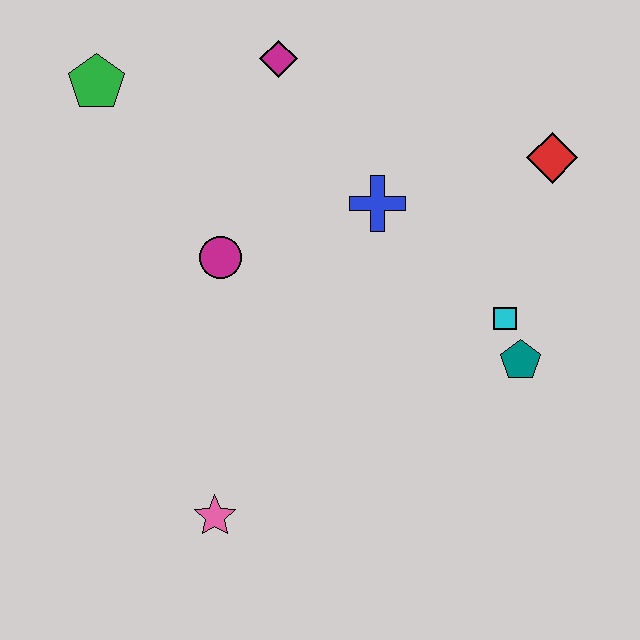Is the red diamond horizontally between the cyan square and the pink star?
No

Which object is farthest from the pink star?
The red diamond is farthest from the pink star.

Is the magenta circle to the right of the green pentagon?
Yes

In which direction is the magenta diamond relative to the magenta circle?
The magenta diamond is above the magenta circle.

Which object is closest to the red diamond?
The cyan square is closest to the red diamond.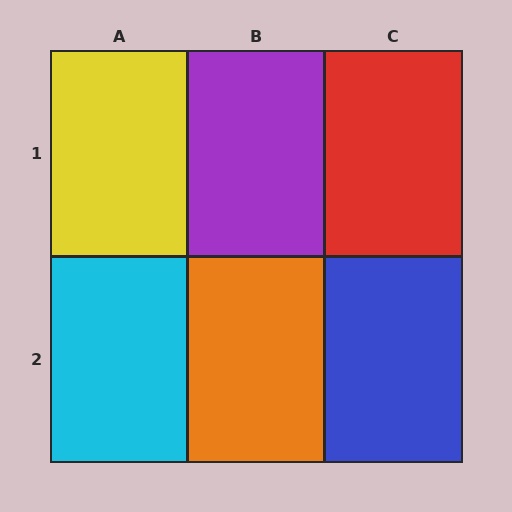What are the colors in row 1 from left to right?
Yellow, purple, red.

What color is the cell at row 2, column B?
Orange.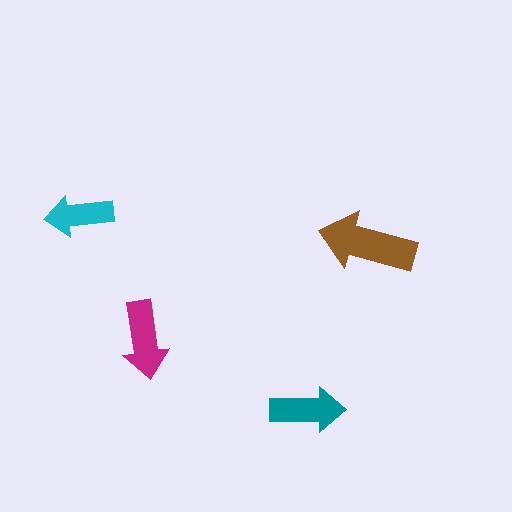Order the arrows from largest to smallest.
the brown one, the magenta one, the teal one, the cyan one.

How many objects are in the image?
There are 4 objects in the image.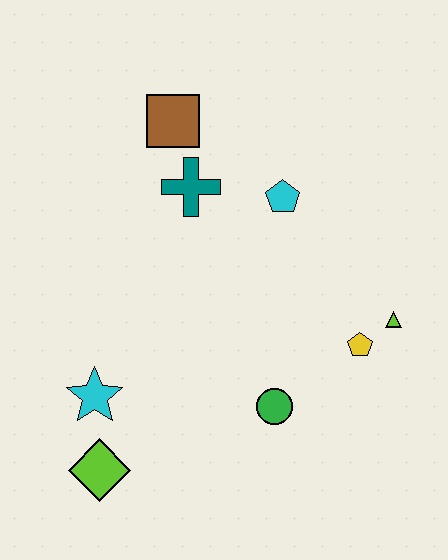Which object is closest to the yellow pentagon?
The lime triangle is closest to the yellow pentagon.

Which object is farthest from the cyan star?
The lime triangle is farthest from the cyan star.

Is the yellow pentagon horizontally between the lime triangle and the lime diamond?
Yes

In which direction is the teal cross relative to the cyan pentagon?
The teal cross is to the left of the cyan pentagon.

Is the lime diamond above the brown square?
No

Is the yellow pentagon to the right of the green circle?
Yes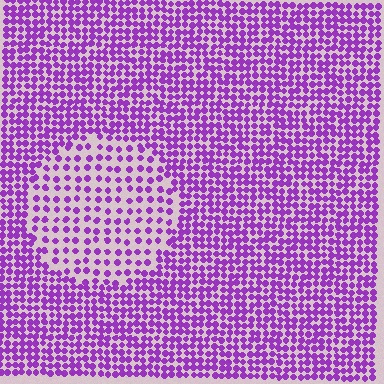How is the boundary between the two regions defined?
The boundary is defined by a change in element density (approximately 2.1x ratio). All elements are the same color, size, and shape.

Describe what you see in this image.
The image contains small purple elements arranged at two different densities. A circle-shaped region is visible where the elements are less densely packed than the surrounding area.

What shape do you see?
I see a circle.